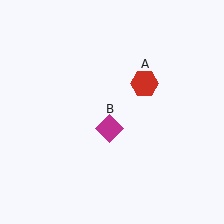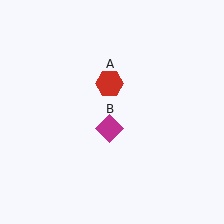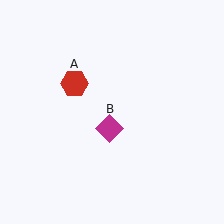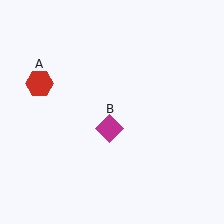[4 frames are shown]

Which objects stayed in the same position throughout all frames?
Magenta diamond (object B) remained stationary.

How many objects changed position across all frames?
1 object changed position: red hexagon (object A).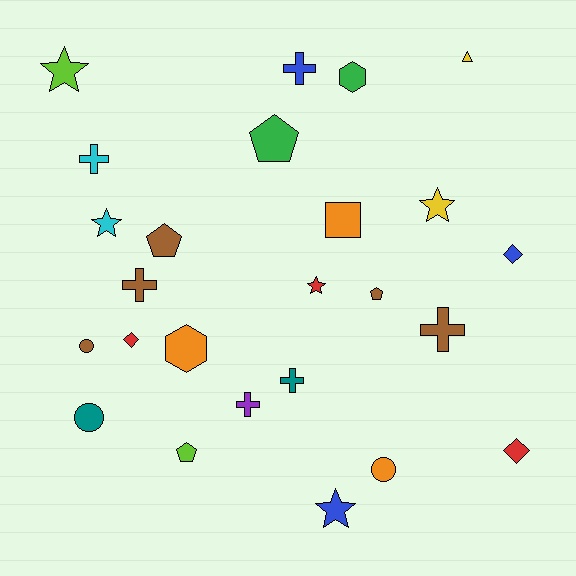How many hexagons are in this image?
There are 2 hexagons.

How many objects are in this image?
There are 25 objects.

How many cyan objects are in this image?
There are 2 cyan objects.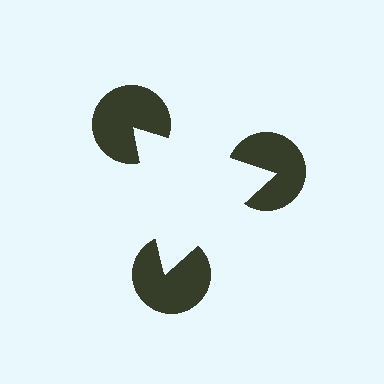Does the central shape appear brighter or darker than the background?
It typically appears slightly brighter than the background, even though no actual brightness change is drawn.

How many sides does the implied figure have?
3 sides.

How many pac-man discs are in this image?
There are 3 — one at each vertex of the illusory triangle.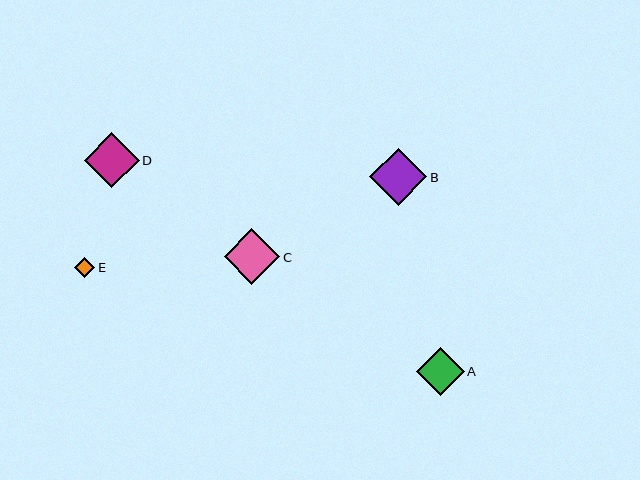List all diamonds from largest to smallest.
From largest to smallest: B, C, D, A, E.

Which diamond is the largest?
Diamond B is the largest with a size of approximately 57 pixels.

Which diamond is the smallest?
Diamond E is the smallest with a size of approximately 20 pixels.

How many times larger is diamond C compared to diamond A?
Diamond C is approximately 1.2 times the size of diamond A.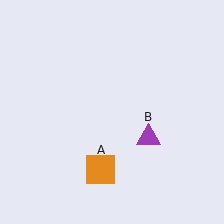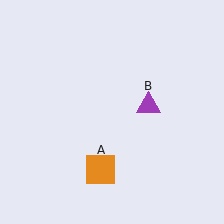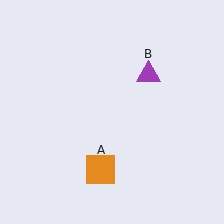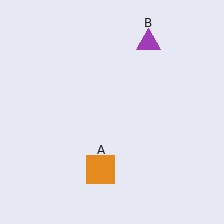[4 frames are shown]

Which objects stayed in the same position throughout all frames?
Orange square (object A) remained stationary.